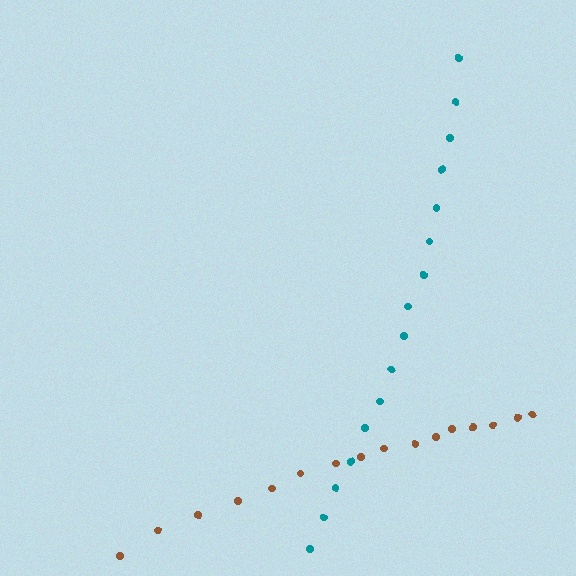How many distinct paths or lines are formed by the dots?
There are 2 distinct paths.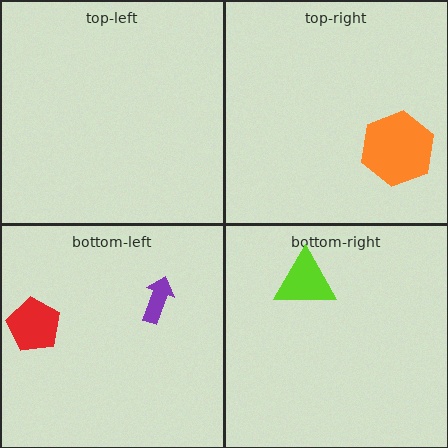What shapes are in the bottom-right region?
The lime triangle.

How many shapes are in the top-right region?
1.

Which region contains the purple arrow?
The bottom-left region.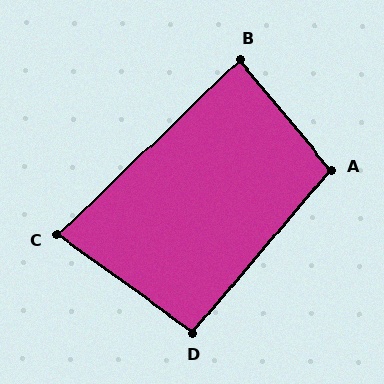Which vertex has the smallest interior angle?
C, at approximately 80 degrees.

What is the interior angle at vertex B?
Approximately 86 degrees (approximately right).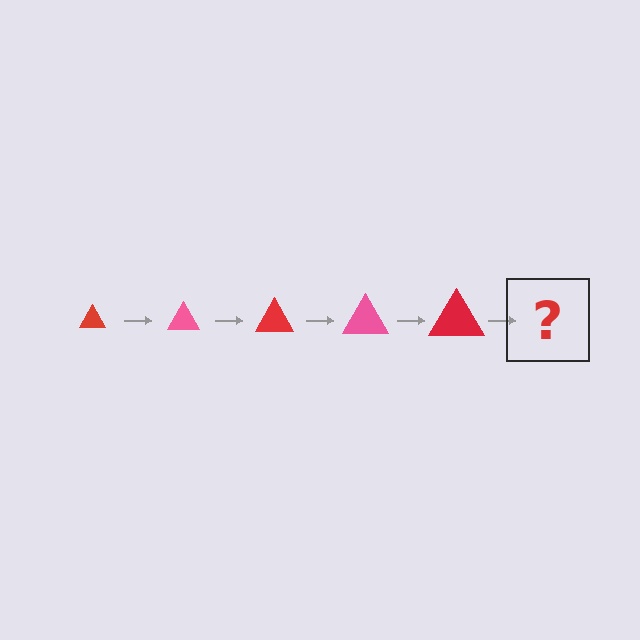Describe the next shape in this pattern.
It should be a pink triangle, larger than the previous one.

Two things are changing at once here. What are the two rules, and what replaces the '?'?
The two rules are that the triangle grows larger each step and the color cycles through red and pink. The '?' should be a pink triangle, larger than the previous one.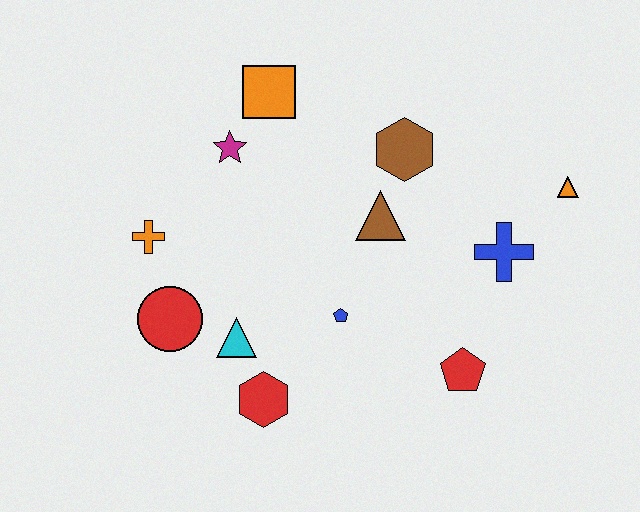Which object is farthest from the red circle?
The orange triangle is farthest from the red circle.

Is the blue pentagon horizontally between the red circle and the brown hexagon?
Yes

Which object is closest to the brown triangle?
The brown hexagon is closest to the brown triangle.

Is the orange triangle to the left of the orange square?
No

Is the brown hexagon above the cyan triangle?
Yes